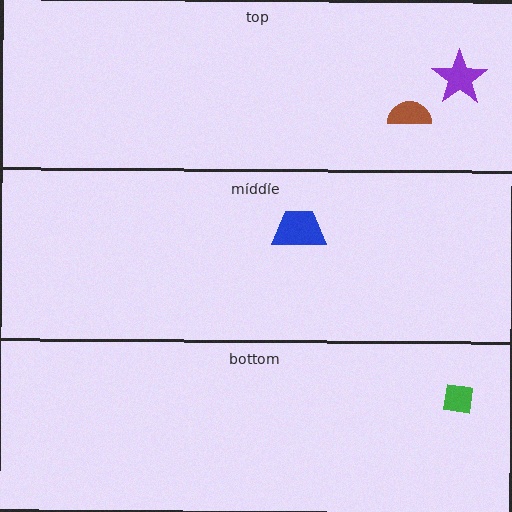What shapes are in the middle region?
The blue trapezoid.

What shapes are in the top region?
The purple star, the brown semicircle.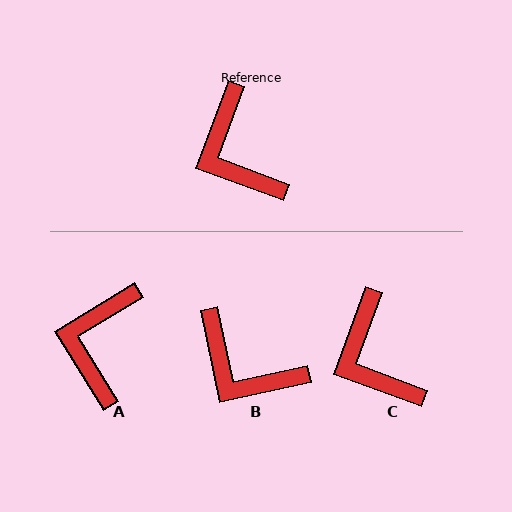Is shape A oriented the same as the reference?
No, it is off by about 38 degrees.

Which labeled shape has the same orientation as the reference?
C.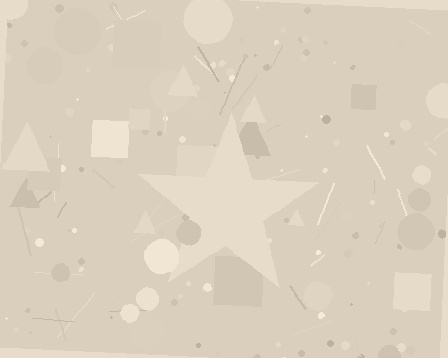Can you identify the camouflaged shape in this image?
The camouflaged shape is a star.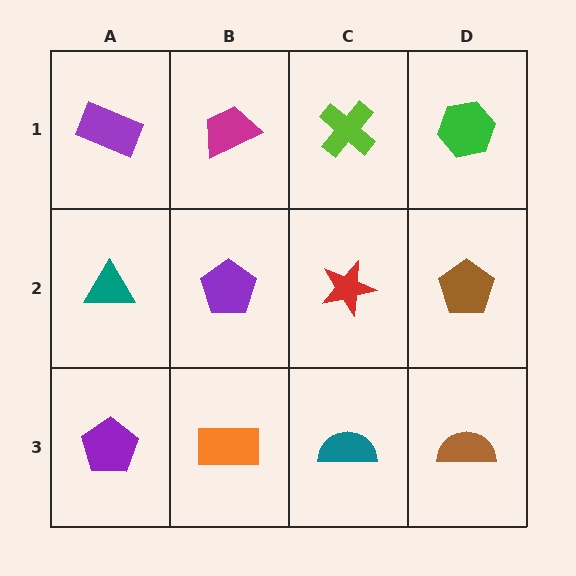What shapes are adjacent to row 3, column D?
A brown pentagon (row 2, column D), a teal semicircle (row 3, column C).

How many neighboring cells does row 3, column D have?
2.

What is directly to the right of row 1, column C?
A green hexagon.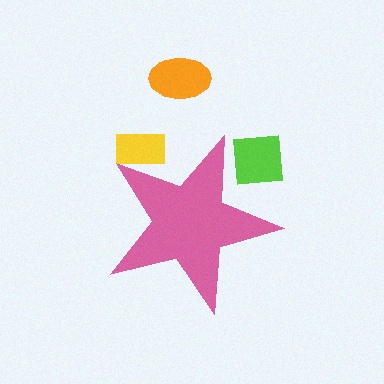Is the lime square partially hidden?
Yes, the lime square is partially hidden behind the pink star.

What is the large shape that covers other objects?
A pink star.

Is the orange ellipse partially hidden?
No, the orange ellipse is fully visible.